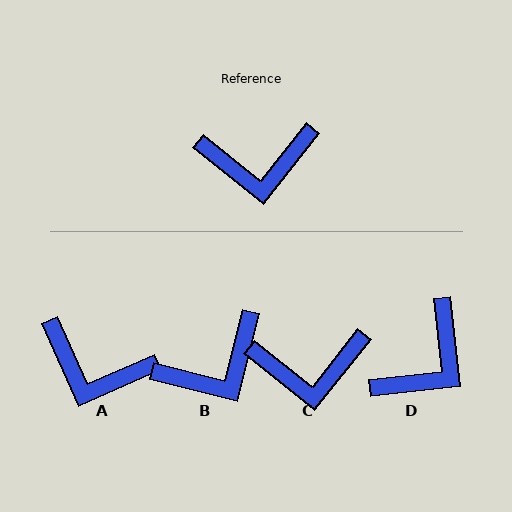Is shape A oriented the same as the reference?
No, it is off by about 28 degrees.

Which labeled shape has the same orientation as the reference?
C.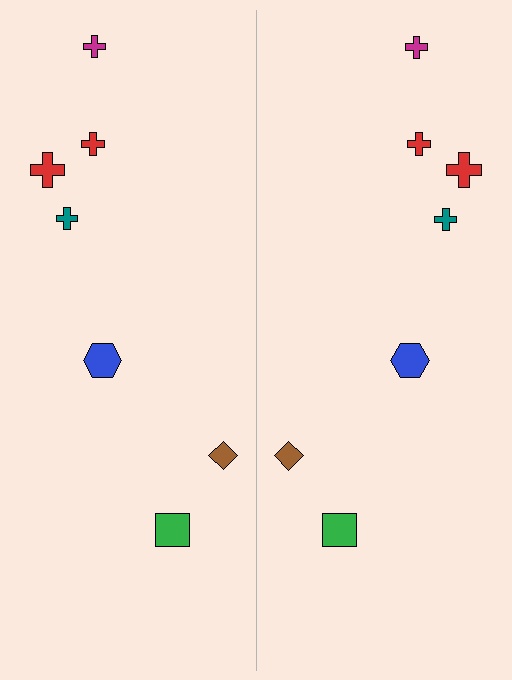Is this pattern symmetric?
Yes, this pattern has bilateral (reflection) symmetry.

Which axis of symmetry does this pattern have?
The pattern has a vertical axis of symmetry running through the center of the image.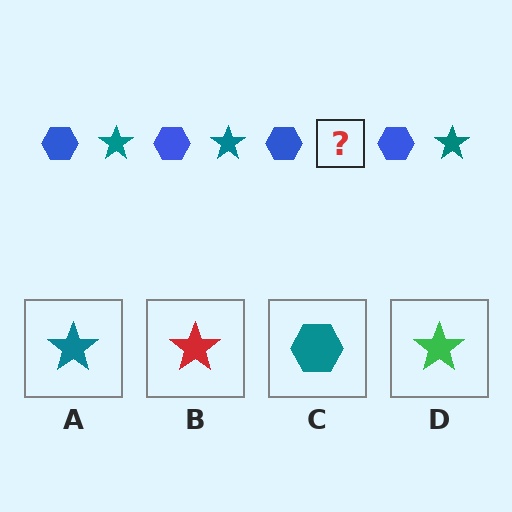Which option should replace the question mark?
Option A.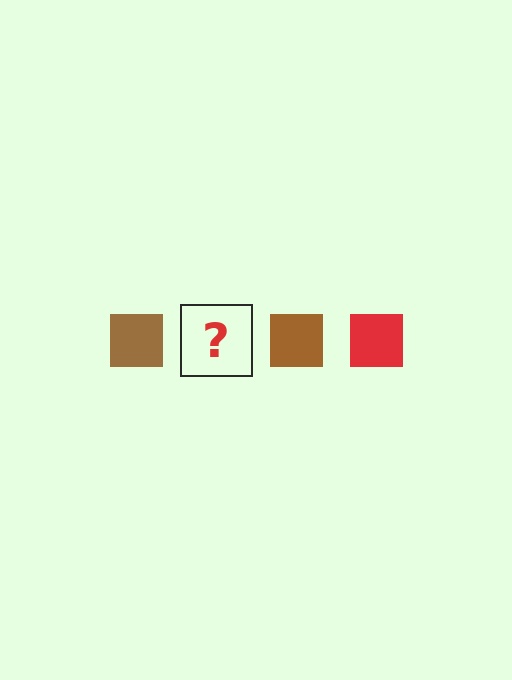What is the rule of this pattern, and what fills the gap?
The rule is that the pattern cycles through brown, red squares. The gap should be filled with a red square.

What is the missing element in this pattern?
The missing element is a red square.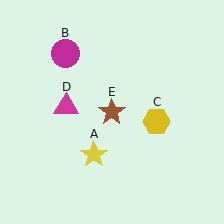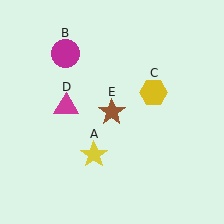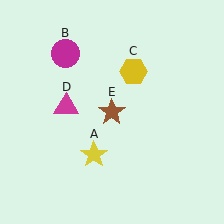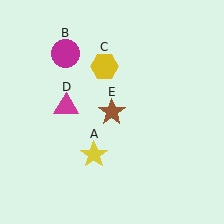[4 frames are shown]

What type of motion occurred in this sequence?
The yellow hexagon (object C) rotated counterclockwise around the center of the scene.